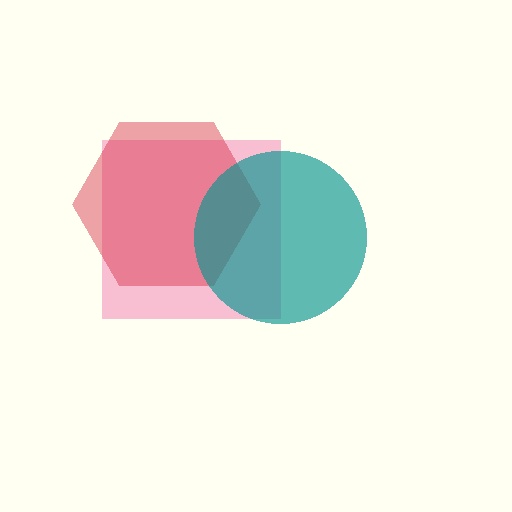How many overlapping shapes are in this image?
There are 3 overlapping shapes in the image.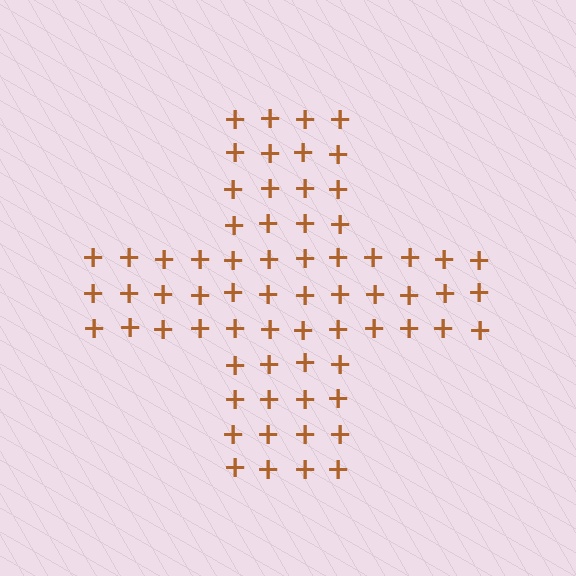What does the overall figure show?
The overall figure shows a cross.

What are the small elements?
The small elements are plus signs.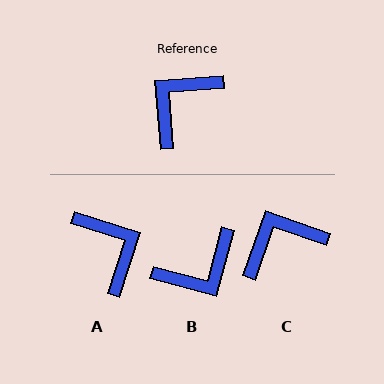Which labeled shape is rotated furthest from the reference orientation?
B, about 161 degrees away.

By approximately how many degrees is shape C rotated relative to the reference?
Approximately 23 degrees clockwise.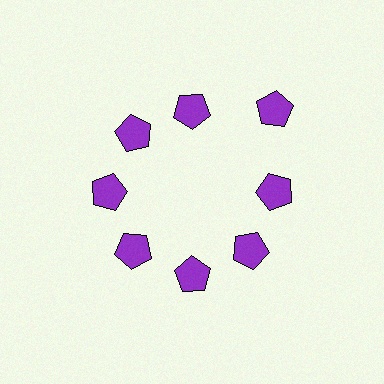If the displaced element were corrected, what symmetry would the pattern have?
It would have 8-fold rotational symmetry — the pattern would map onto itself every 45 degrees.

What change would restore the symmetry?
The symmetry would be restored by moving it inward, back onto the ring so that all 8 pentagons sit at equal angles and equal distance from the center.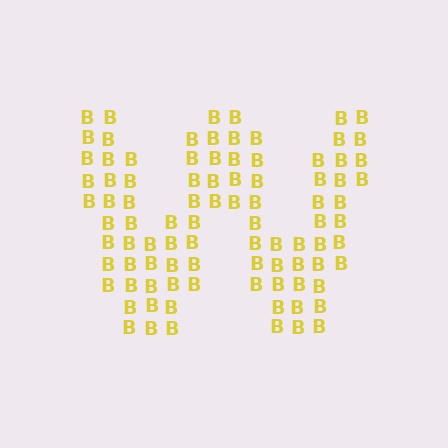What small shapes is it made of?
It is made of small letter B's.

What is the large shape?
The large shape is the letter W.